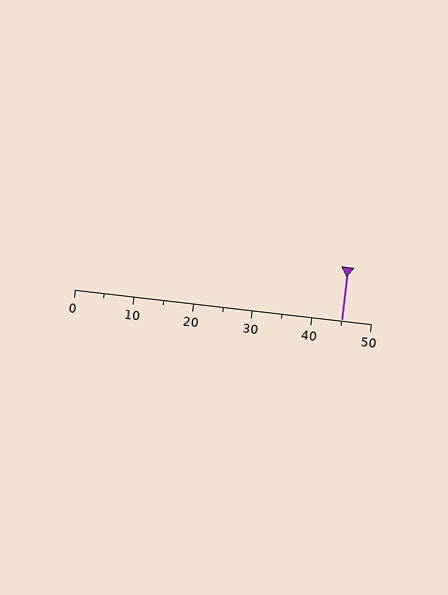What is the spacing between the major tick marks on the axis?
The major ticks are spaced 10 apart.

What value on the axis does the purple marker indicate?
The marker indicates approximately 45.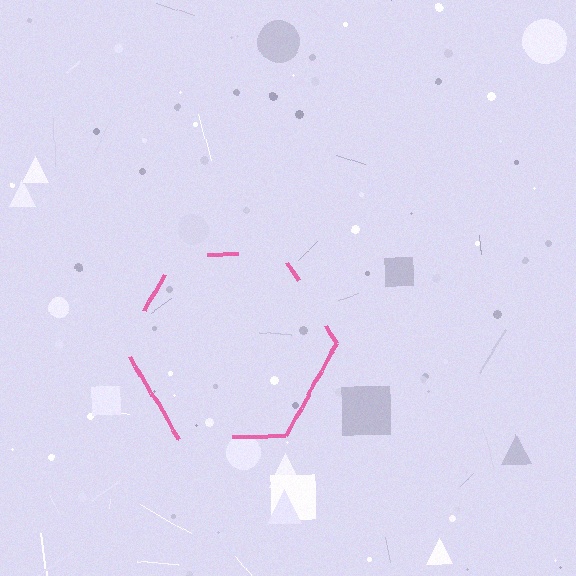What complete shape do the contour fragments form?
The contour fragments form a hexagon.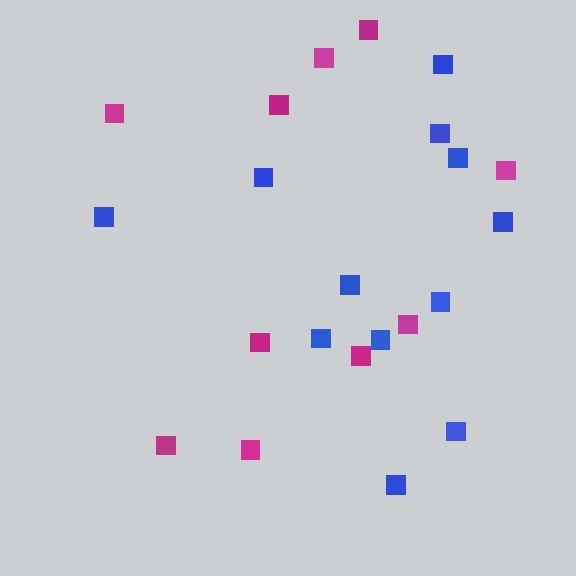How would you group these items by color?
There are 2 groups: one group of blue squares (12) and one group of magenta squares (10).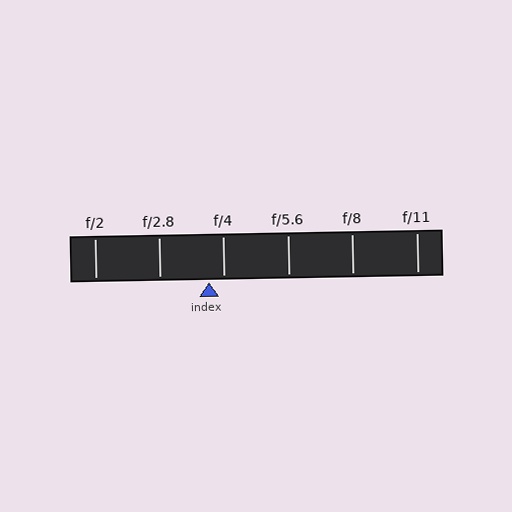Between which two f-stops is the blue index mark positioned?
The index mark is between f/2.8 and f/4.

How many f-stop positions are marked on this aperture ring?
There are 6 f-stop positions marked.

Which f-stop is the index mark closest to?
The index mark is closest to f/4.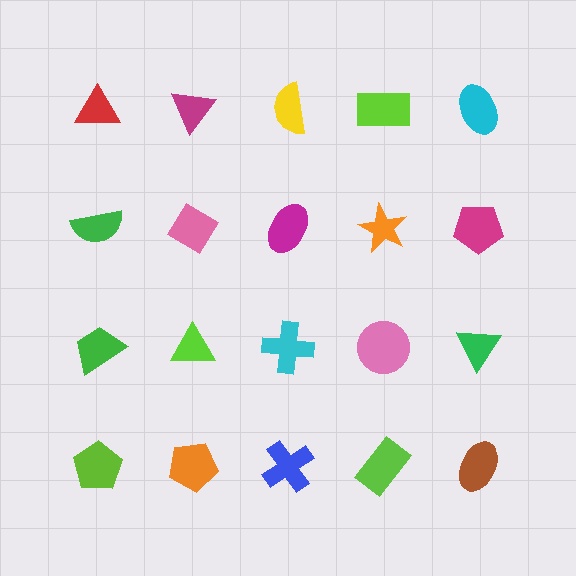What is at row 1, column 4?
A lime rectangle.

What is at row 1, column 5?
A cyan ellipse.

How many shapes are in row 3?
5 shapes.